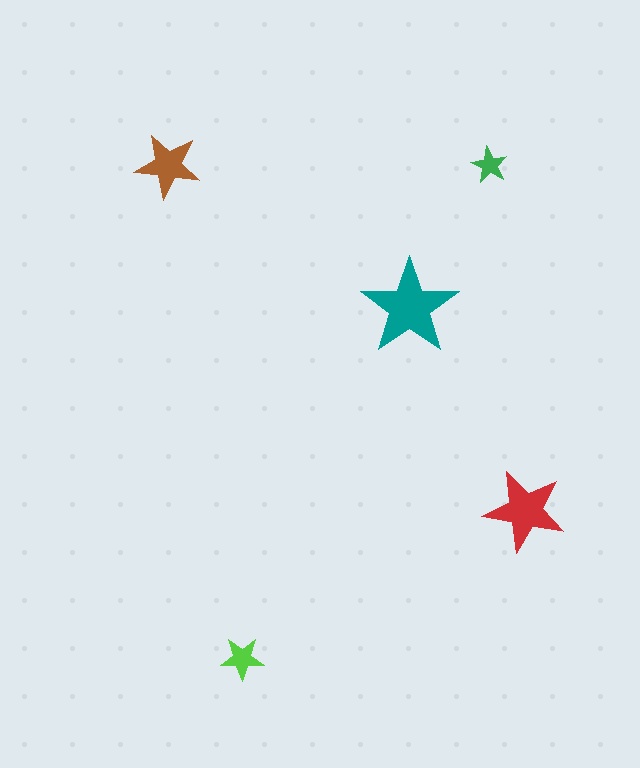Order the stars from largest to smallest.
the teal one, the red one, the brown one, the lime one, the green one.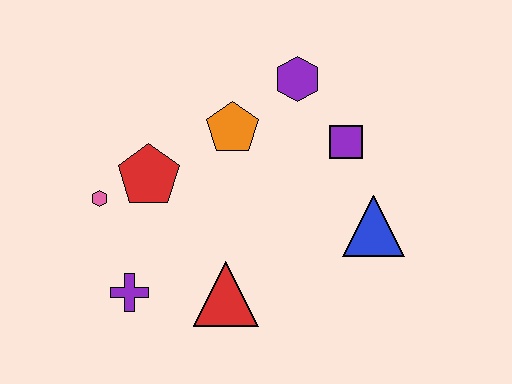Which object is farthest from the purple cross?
The purple hexagon is farthest from the purple cross.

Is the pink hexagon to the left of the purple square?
Yes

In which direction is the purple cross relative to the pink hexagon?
The purple cross is below the pink hexagon.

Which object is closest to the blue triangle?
The purple square is closest to the blue triangle.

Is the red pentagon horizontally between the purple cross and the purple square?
Yes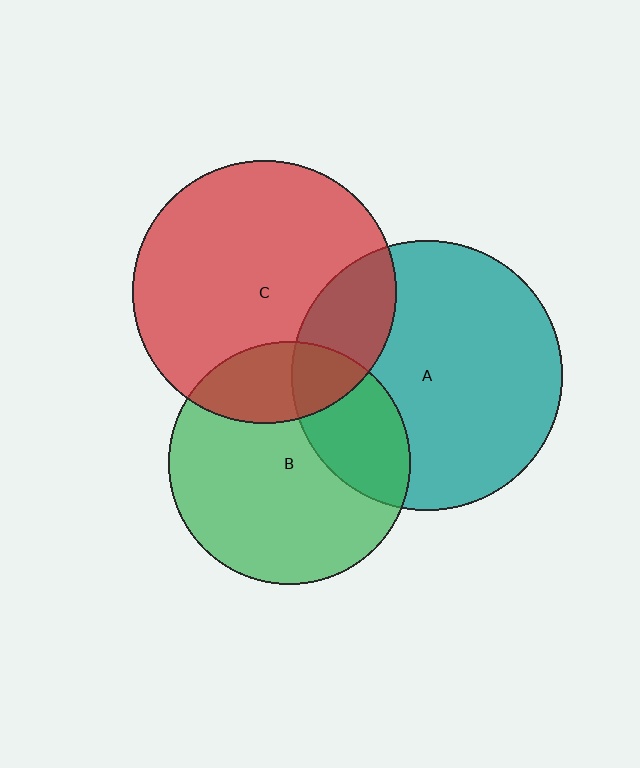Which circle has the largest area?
Circle A (teal).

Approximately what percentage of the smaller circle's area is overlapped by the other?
Approximately 20%.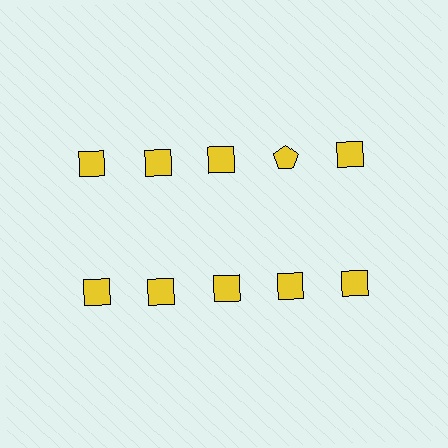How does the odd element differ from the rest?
It has a different shape: pentagon instead of square.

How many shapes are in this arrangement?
There are 10 shapes arranged in a grid pattern.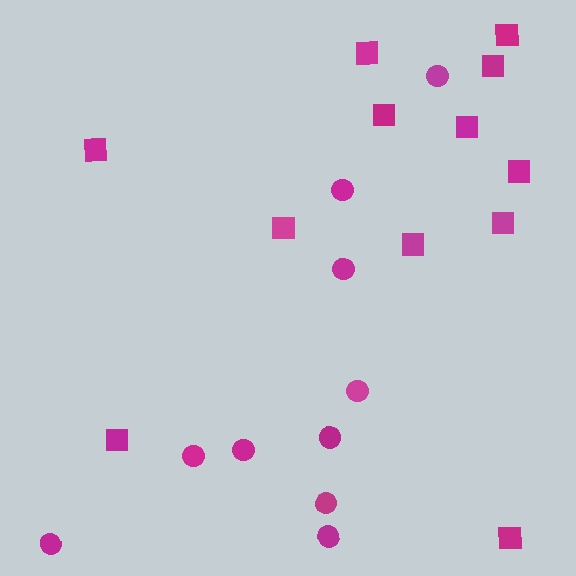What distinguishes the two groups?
There are 2 groups: one group of circles (10) and one group of squares (12).